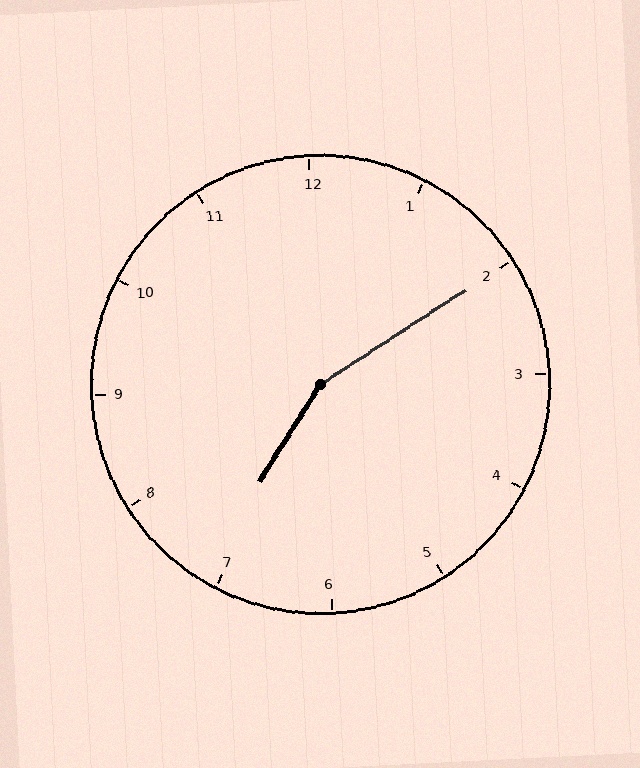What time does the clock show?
7:10.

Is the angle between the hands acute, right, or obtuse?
It is obtuse.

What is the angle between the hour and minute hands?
Approximately 155 degrees.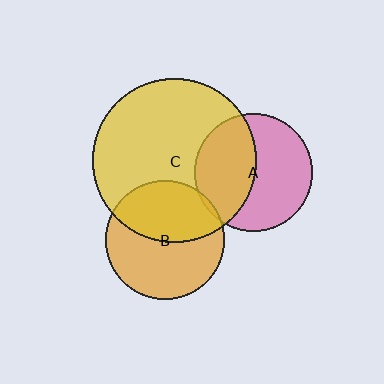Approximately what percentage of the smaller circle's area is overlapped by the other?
Approximately 45%.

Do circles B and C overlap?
Yes.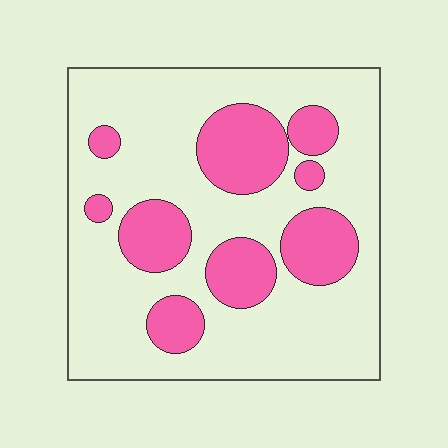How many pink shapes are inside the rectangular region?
9.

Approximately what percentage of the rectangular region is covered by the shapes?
Approximately 25%.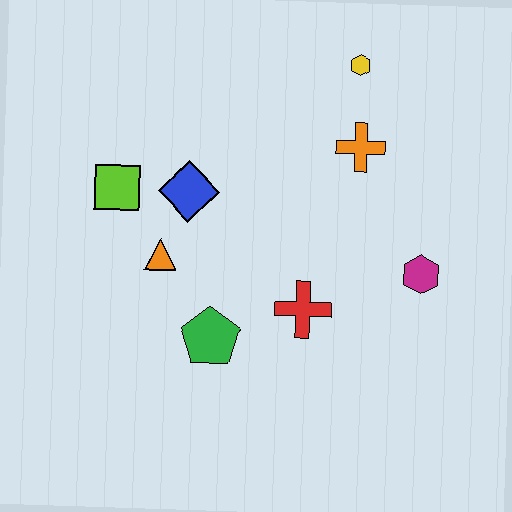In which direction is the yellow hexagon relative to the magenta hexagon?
The yellow hexagon is above the magenta hexagon.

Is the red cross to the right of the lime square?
Yes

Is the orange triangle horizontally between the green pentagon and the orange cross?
No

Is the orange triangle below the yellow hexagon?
Yes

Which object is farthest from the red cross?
The yellow hexagon is farthest from the red cross.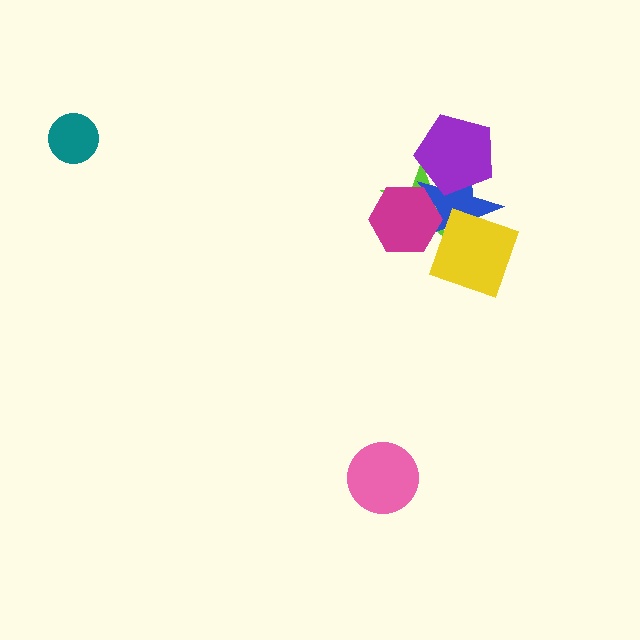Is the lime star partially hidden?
Yes, it is partially covered by another shape.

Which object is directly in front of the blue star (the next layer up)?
The magenta hexagon is directly in front of the blue star.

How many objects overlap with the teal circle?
0 objects overlap with the teal circle.